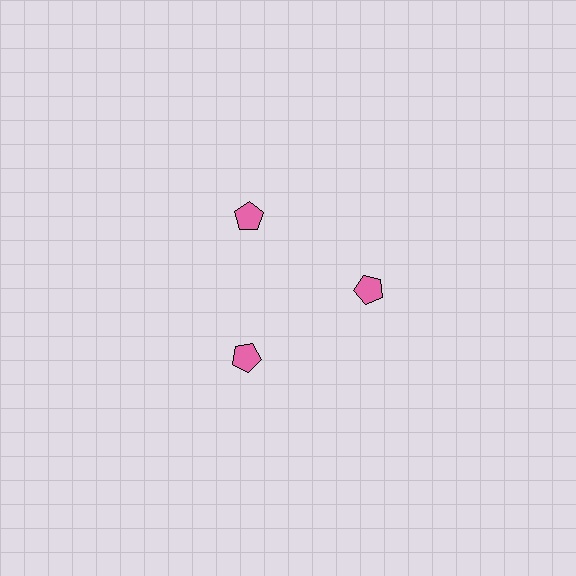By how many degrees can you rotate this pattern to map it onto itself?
The pattern maps onto itself every 120 degrees of rotation.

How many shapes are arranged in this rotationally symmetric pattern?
There are 3 shapes, arranged in 3 groups of 1.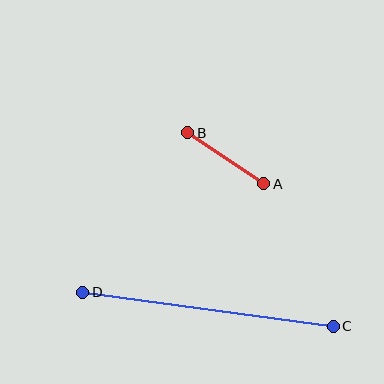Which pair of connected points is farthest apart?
Points C and D are farthest apart.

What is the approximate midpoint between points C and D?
The midpoint is at approximately (208, 309) pixels.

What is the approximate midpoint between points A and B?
The midpoint is at approximately (226, 158) pixels.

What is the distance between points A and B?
The distance is approximately 92 pixels.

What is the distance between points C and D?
The distance is approximately 253 pixels.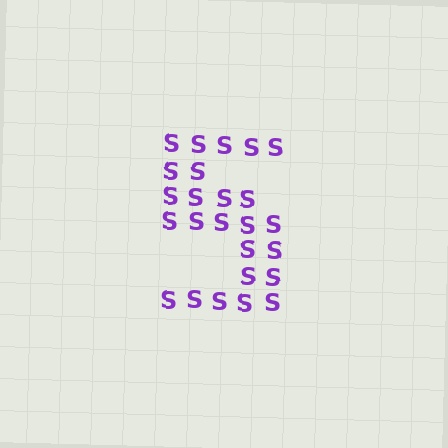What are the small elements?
The small elements are letter S's.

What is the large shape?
The large shape is the digit 5.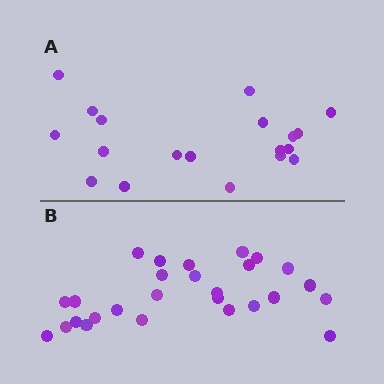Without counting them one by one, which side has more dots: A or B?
Region B (the bottom region) has more dots.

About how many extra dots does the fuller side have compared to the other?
Region B has roughly 8 or so more dots than region A.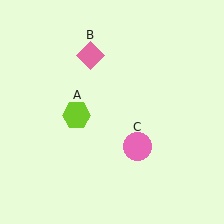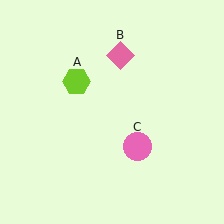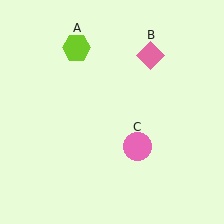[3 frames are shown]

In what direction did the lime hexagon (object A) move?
The lime hexagon (object A) moved up.